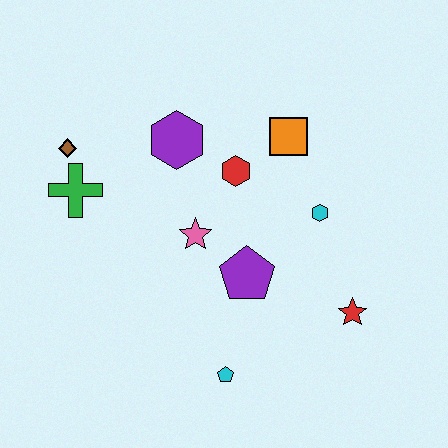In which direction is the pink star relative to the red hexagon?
The pink star is below the red hexagon.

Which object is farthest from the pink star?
The red star is farthest from the pink star.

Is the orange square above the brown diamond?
Yes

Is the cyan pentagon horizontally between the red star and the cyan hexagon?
No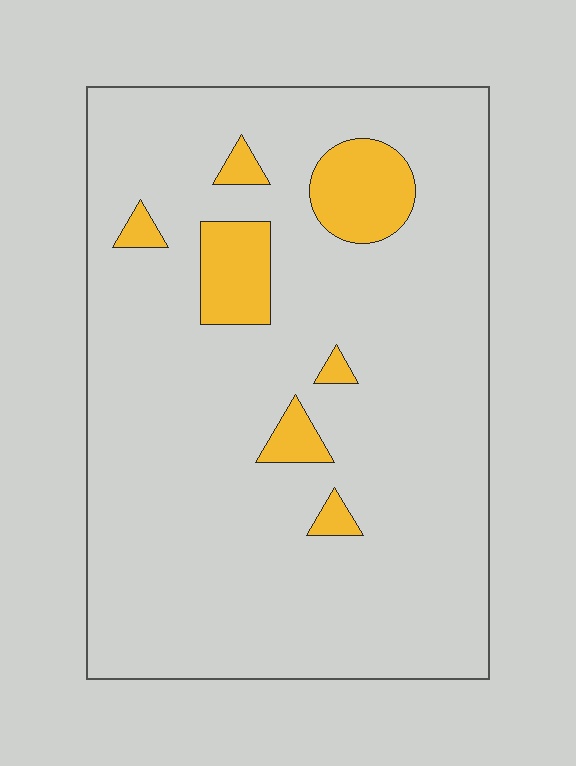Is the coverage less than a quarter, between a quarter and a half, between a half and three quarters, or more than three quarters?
Less than a quarter.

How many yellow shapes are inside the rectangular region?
7.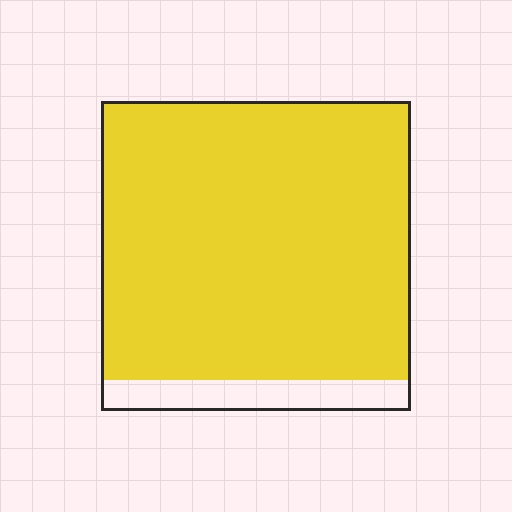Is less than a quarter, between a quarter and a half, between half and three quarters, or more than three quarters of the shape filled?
More than three quarters.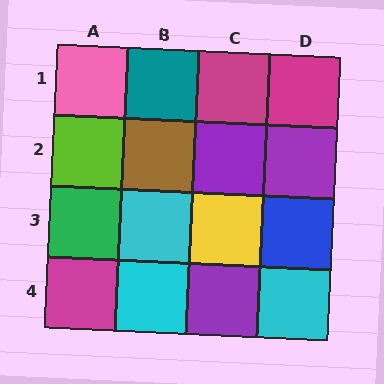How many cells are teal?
1 cell is teal.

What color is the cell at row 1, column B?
Teal.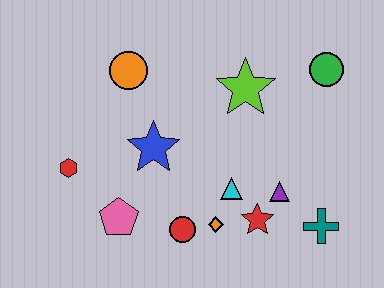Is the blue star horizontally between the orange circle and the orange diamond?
Yes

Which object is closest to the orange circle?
The blue star is closest to the orange circle.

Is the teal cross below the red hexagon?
Yes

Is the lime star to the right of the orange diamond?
Yes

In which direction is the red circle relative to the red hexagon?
The red circle is to the right of the red hexagon.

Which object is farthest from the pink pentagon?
The green circle is farthest from the pink pentagon.